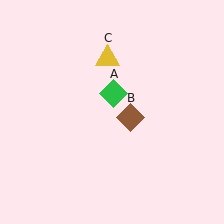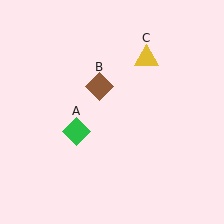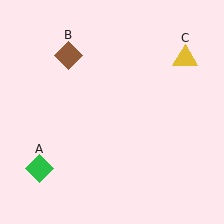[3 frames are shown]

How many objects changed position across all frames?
3 objects changed position: green diamond (object A), brown diamond (object B), yellow triangle (object C).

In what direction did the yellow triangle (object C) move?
The yellow triangle (object C) moved right.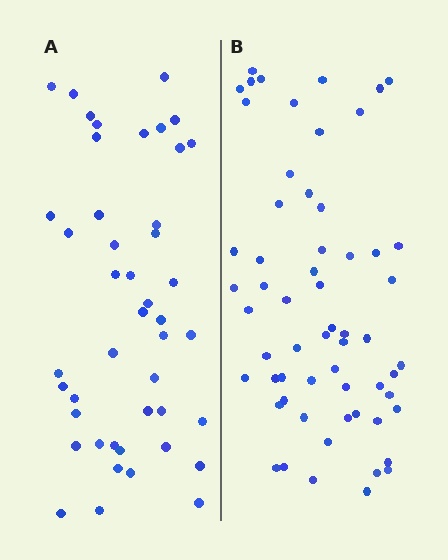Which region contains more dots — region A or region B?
Region B (the right region) has more dots.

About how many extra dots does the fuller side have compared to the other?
Region B has approximately 15 more dots than region A.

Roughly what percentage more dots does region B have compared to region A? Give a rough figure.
About 35% more.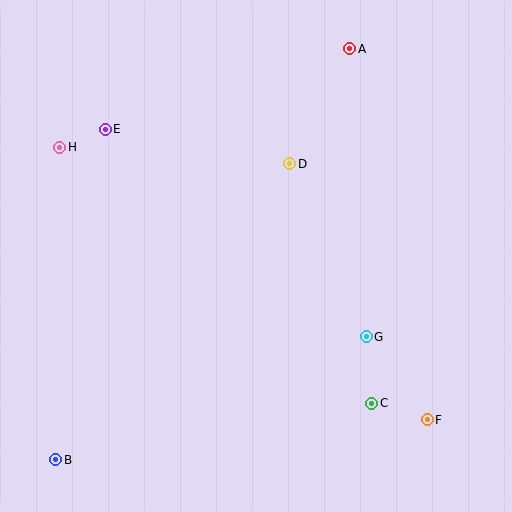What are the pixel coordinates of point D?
Point D is at (289, 164).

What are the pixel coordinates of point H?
Point H is at (60, 148).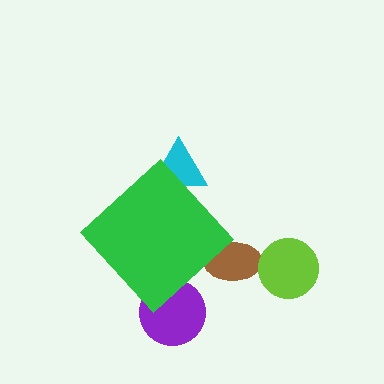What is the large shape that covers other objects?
A green diamond.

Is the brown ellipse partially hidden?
Yes, the brown ellipse is partially hidden behind the green diamond.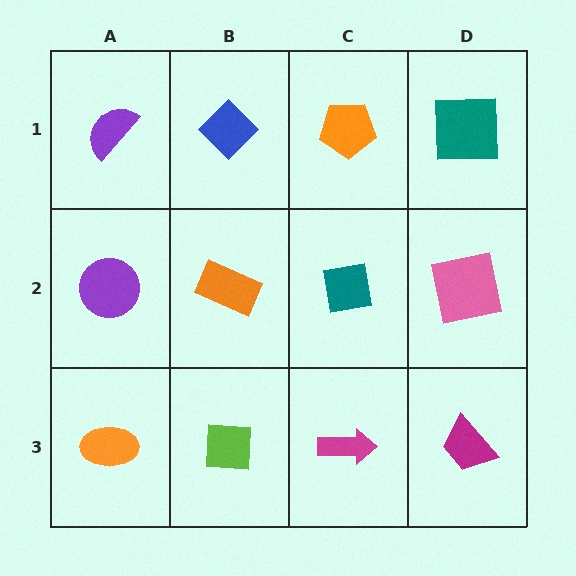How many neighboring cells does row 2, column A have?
3.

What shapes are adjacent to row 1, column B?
An orange rectangle (row 2, column B), a purple semicircle (row 1, column A), an orange pentagon (row 1, column C).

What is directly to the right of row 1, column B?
An orange pentagon.